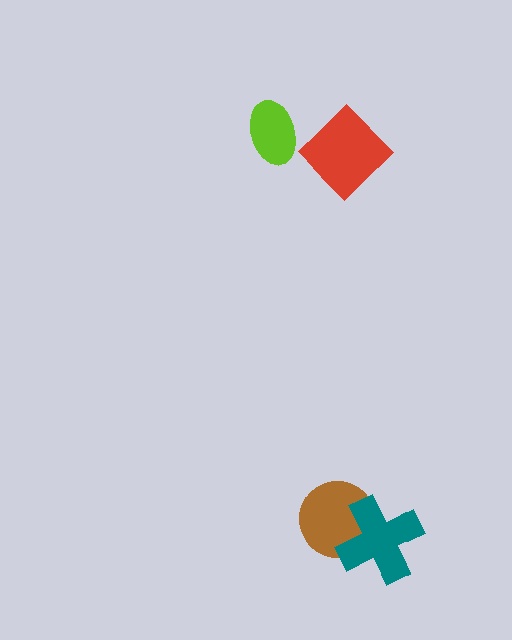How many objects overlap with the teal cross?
1 object overlaps with the teal cross.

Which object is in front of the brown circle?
The teal cross is in front of the brown circle.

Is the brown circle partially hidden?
Yes, it is partially covered by another shape.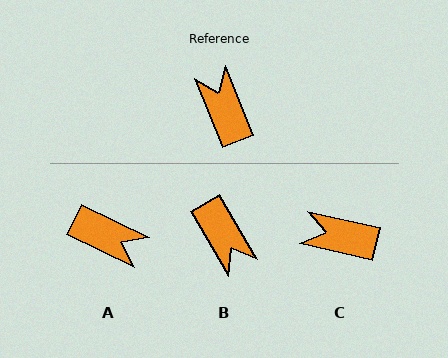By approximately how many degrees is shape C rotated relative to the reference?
Approximately 56 degrees counter-clockwise.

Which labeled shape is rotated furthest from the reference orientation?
B, about 171 degrees away.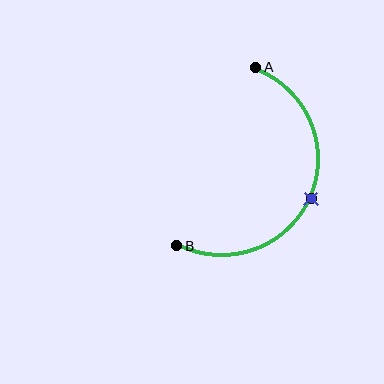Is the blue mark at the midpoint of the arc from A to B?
Yes. The blue mark lies on the arc at equal arc-length from both A and B — it is the arc midpoint.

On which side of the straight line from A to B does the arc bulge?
The arc bulges to the right of the straight line connecting A and B.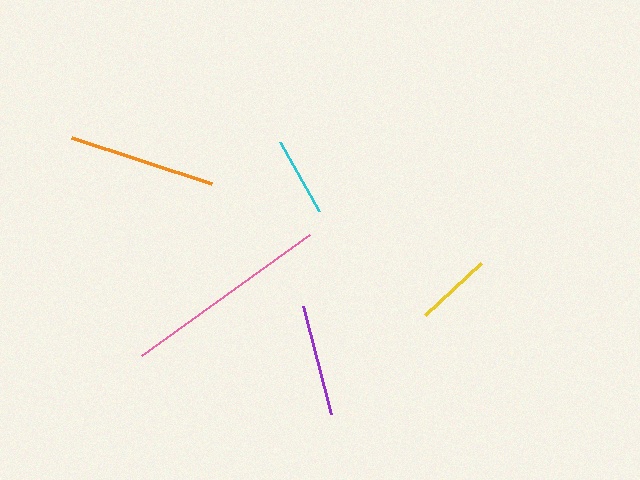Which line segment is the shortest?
The yellow line is the shortest at approximately 76 pixels.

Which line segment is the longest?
The pink line is the longest at approximately 207 pixels.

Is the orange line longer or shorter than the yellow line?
The orange line is longer than the yellow line.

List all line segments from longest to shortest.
From longest to shortest: pink, orange, purple, cyan, yellow.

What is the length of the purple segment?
The purple segment is approximately 112 pixels long.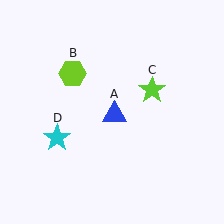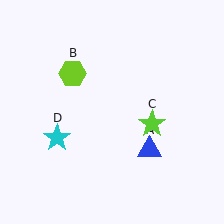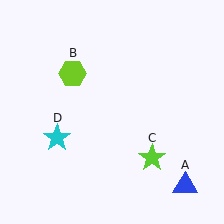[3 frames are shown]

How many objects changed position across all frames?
2 objects changed position: blue triangle (object A), lime star (object C).